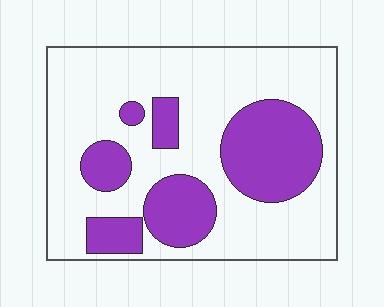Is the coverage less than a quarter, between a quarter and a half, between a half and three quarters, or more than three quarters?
Between a quarter and a half.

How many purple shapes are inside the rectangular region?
6.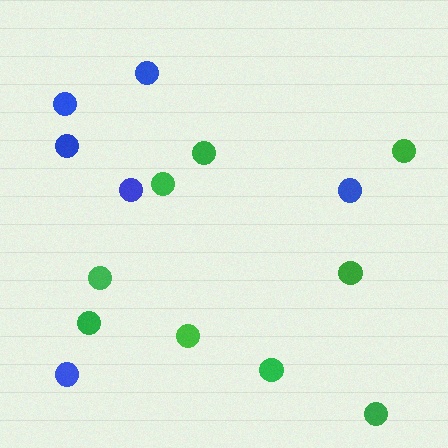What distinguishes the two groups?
There are 2 groups: one group of blue circles (6) and one group of green circles (9).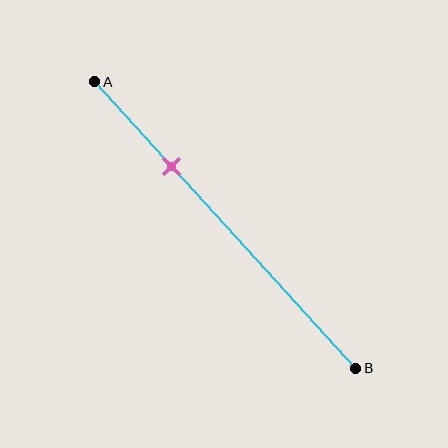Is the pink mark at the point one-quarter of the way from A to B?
No, the mark is at about 30% from A, not at the 25% one-quarter point.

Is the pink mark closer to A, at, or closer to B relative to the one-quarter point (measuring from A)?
The pink mark is closer to point B than the one-quarter point of segment AB.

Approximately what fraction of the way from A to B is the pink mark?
The pink mark is approximately 30% of the way from A to B.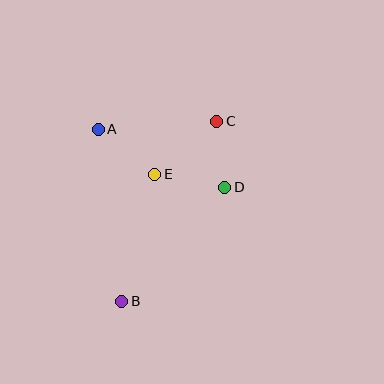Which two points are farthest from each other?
Points B and C are farthest from each other.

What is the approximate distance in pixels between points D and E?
The distance between D and E is approximately 71 pixels.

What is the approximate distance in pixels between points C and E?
The distance between C and E is approximately 82 pixels.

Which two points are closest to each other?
Points C and D are closest to each other.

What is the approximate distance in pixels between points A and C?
The distance between A and C is approximately 119 pixels.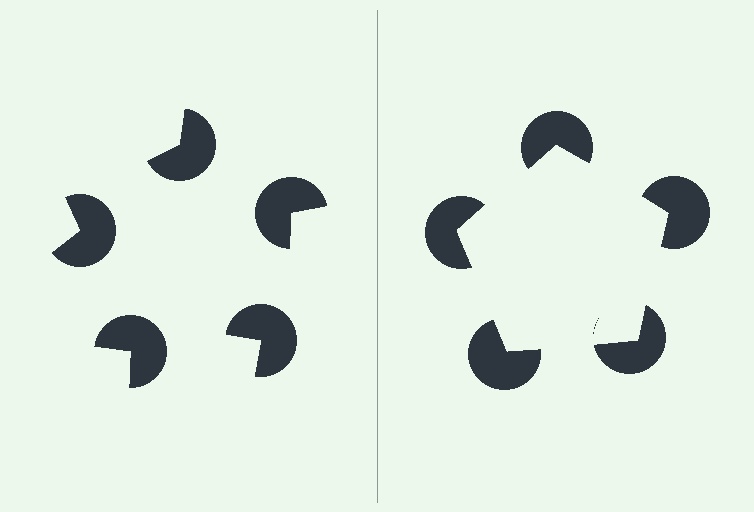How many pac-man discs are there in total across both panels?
10 — 5 on each side.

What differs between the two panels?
The pac-man discs are positioned identically on both sides; only the wedge orientations differ. On the right they align to a pentagon; on the left they are misaligned.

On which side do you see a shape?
An illusory pentagon appears on the right side. On the left side the wedge cuts are rotated, so no coherent shape forms.